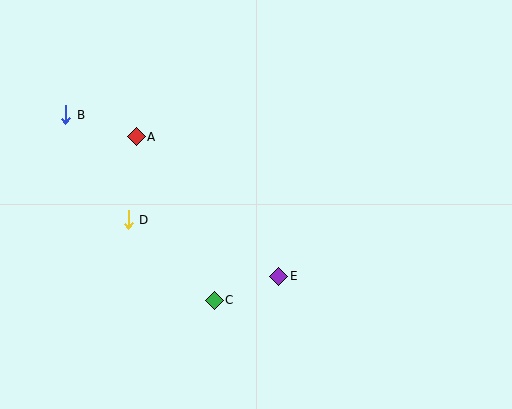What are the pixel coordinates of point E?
Point E is at (279, 276).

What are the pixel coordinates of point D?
Point D is at (128, 220).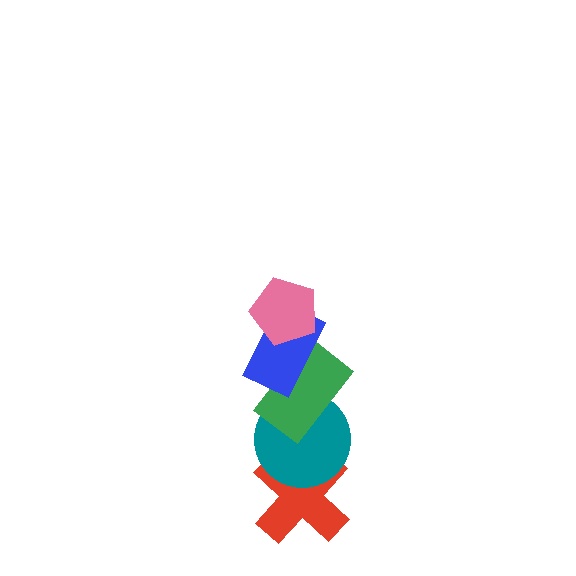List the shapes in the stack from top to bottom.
From top to bottom: the pink pentagon, the blue rectangle, the green rectangle, the teal circle, the red cross.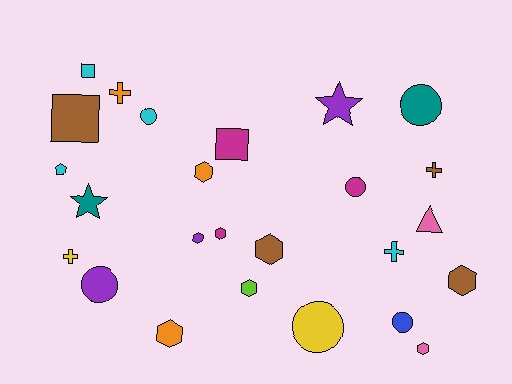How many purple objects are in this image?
There are 3 purple objects.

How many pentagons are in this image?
There is 1 pentagon.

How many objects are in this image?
There are 25 objects.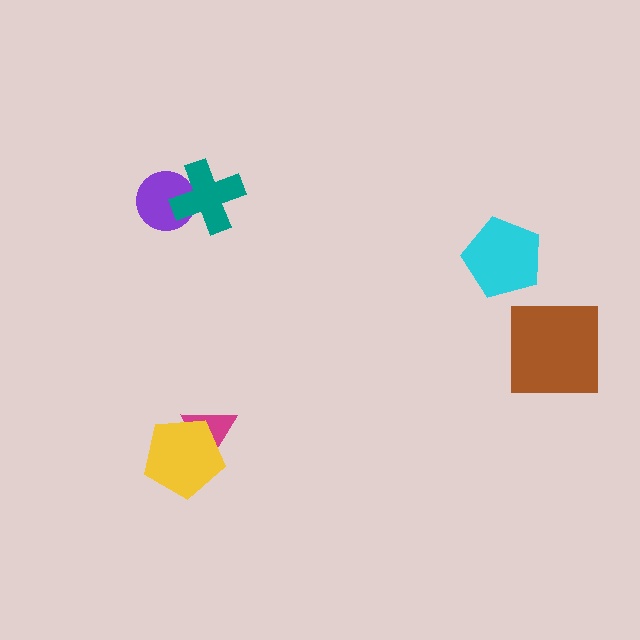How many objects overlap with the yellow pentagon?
1 object overlaps with the yellow pentagon.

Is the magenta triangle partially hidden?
Yes, it is partially covered by another shape.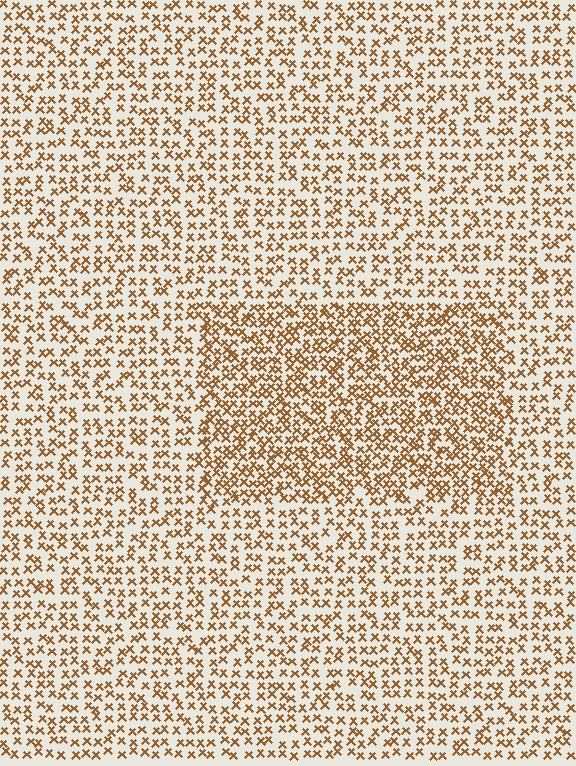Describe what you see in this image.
The image contains small brown elements arranged at two different densities. A rectangle-shaped region is visible where the elements are more densely packed than the surrounding area.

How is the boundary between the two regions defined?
The boundary is defined by a change in element density (approximately 1.7x ratio). All elements are the same color, size, and shape.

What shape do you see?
I see a rectangle.